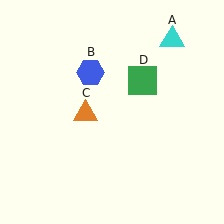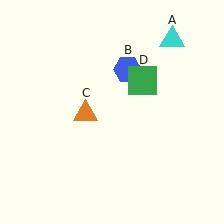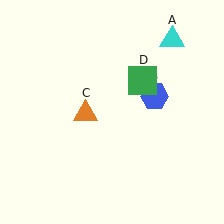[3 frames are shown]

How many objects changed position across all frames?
1 object changed position: blue hexagon (object B).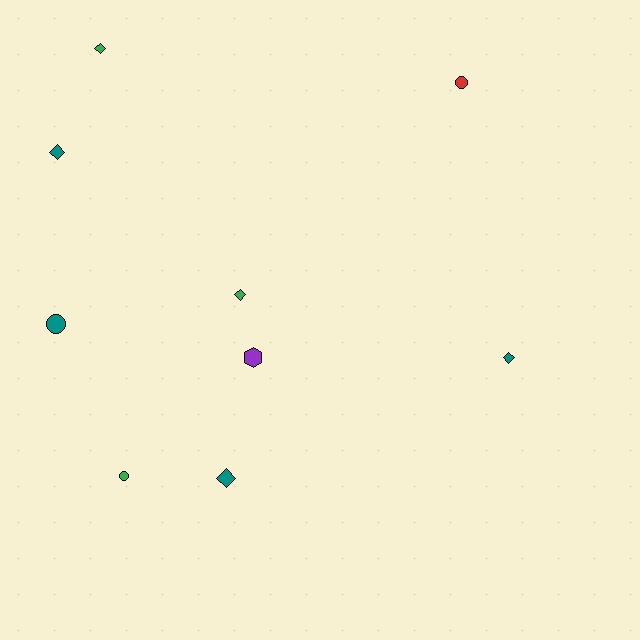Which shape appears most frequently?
Diamond, with 5 objects.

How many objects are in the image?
There are 9 objects.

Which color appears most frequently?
Teal, with 4 objects.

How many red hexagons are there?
There are no red hexagons.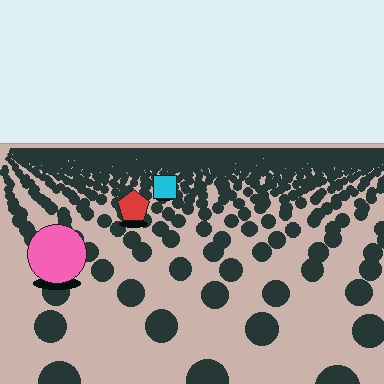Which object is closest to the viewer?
The pink circle is closest. The texture marks near it are larger and more spread out.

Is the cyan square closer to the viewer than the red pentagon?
No. The red pentagon is closer — you can tell from the texture gradient: the ground texture is coarser near it.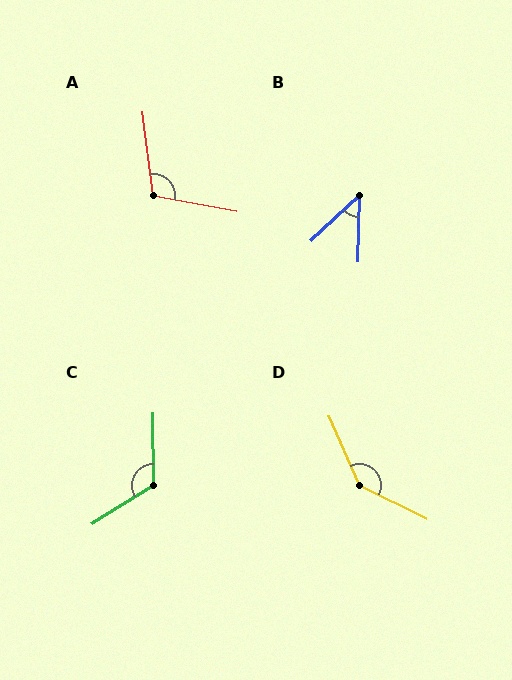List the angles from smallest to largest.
B (45°), A (108°), C (122°), D (140°).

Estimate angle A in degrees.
Approximately 108 degrees.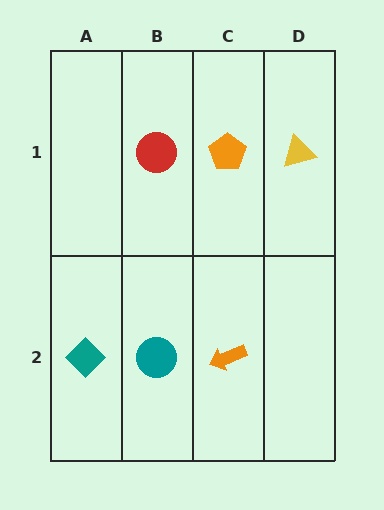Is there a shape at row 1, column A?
No, that cell is empty.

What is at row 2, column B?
A teal circle.